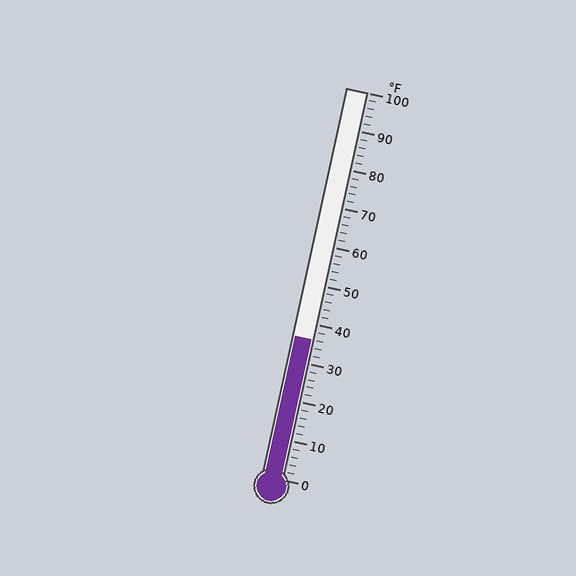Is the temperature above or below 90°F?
The temperature is below 90°F.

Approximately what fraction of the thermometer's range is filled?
The thermometer is filled to approximately 35% of its range.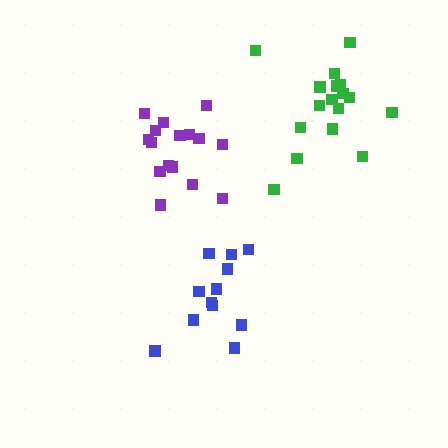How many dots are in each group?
Group 1: 12 dots, Group 2: 17 dots, Group 3: 16 dots (45 total).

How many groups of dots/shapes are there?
There are 3 groups.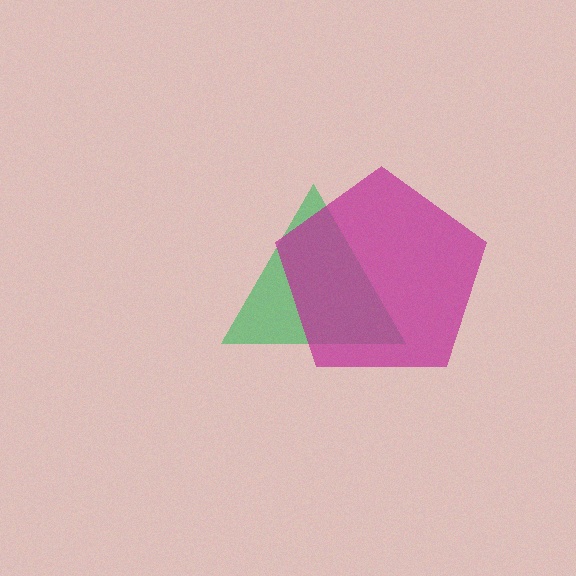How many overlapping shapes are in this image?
There are 2 overlapping shapes in the image.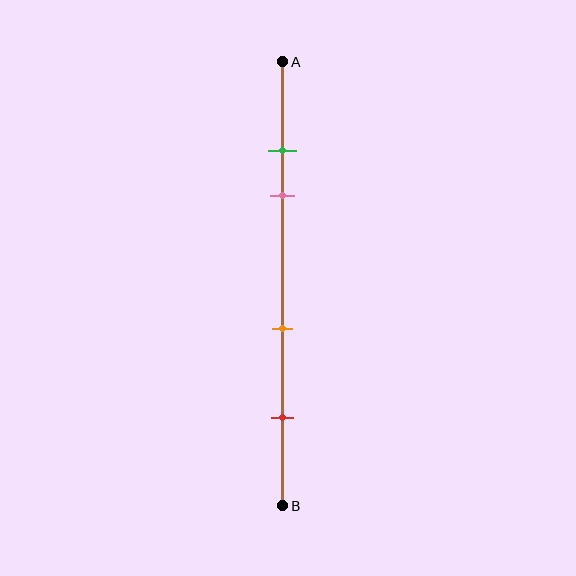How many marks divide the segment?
There are 4 marks dividing the segment.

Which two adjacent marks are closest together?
The green and pink marks are the closest adjacent pair.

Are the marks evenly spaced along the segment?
No, the marks are not evenly spaced.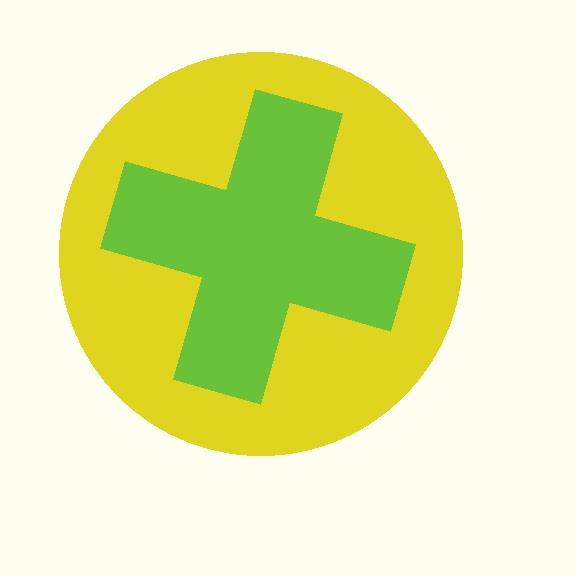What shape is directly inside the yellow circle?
The lime cross.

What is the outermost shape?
The yellow circle.